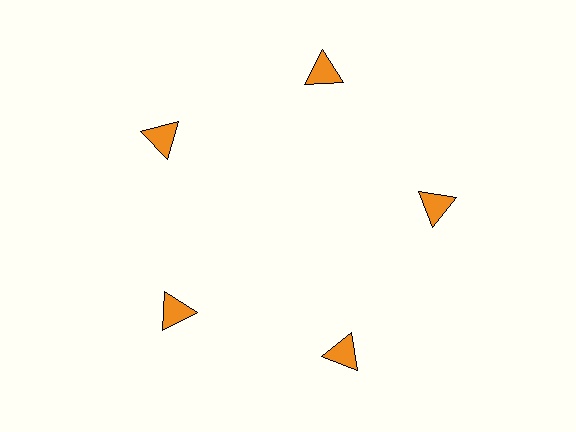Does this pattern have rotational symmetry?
Yes, this pattern has 5-fold rotational symmetry. It looks the same after rotating 72 degrees around the center.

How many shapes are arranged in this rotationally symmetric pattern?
There are 5 shapes, arranged in 5 groups of 1.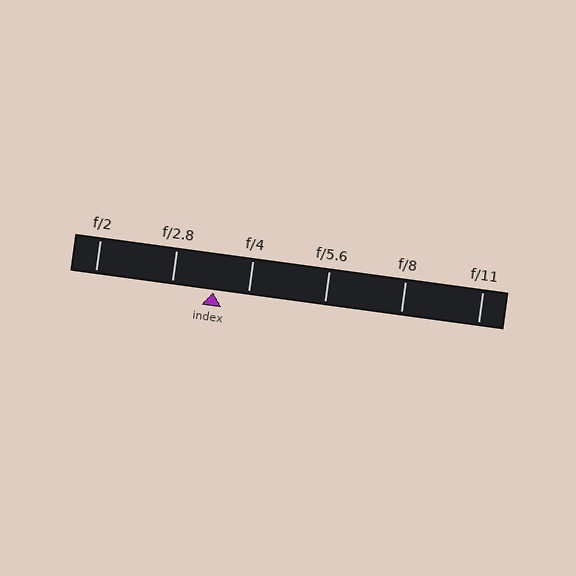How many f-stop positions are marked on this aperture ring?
There are 6 f-stop positions marked.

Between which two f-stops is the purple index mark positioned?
The index mark is between f/2.8 and f/4.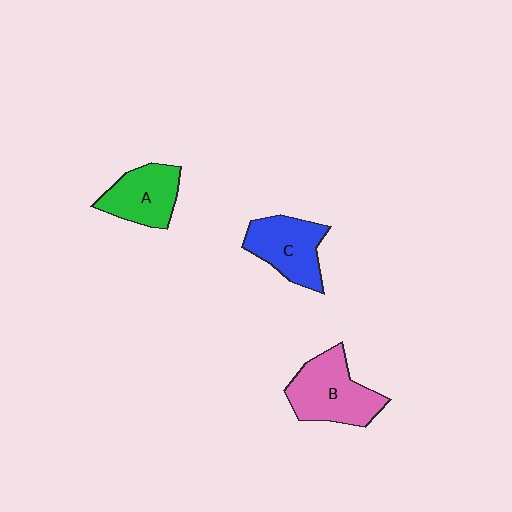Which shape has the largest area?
Shape B (pink).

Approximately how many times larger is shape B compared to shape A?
Approximately 1.3 times.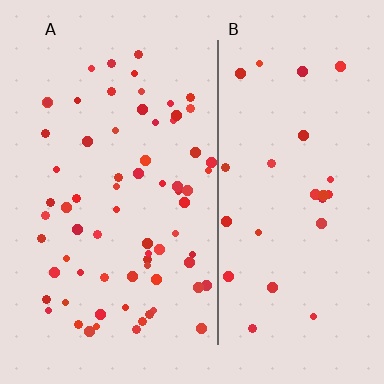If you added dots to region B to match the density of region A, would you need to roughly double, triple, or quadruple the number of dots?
Approximately triple.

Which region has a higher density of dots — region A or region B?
A (the left).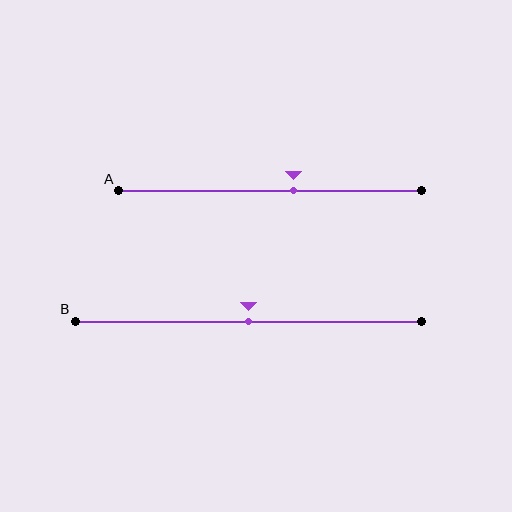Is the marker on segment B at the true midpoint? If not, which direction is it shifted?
Yes, the marker on segment B is at the true midpoint.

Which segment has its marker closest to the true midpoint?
Segment B has its marker closest to the true midpoint.